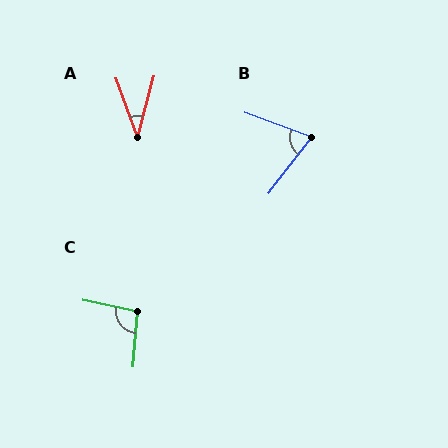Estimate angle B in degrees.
Approximately 72 degrees.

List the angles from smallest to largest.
A (35°), B (72°), C (97°).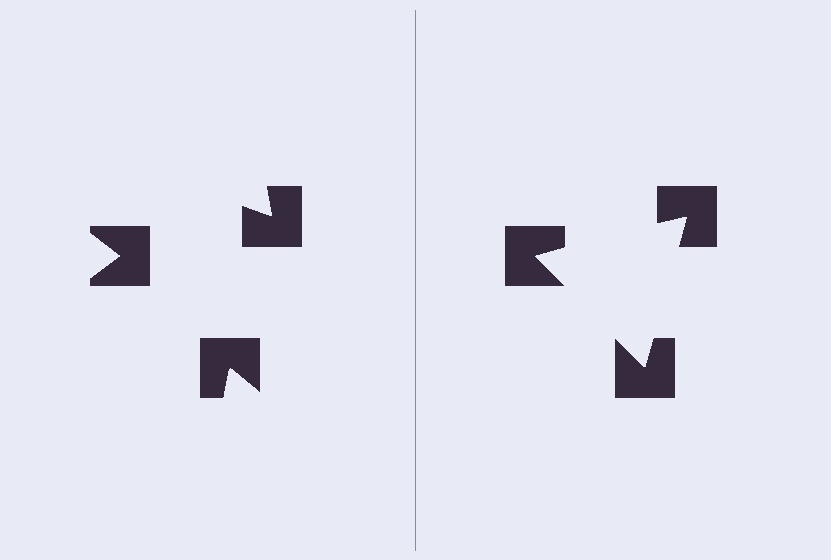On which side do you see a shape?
An illusory triangle appears on the right side. On the left side the wedge cuts are rotated, so no coherent shape forms.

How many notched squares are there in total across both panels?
6 — 3 on each side.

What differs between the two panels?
The notched squares are positioned identically on both sides; only the wedge orientations differ. On the right they align to a triangle; on the left they are misaligned.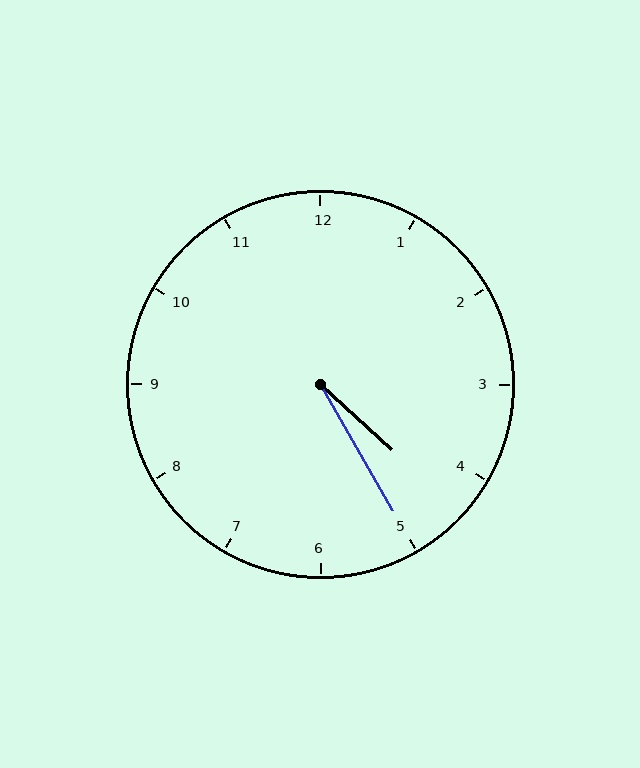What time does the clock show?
4:25.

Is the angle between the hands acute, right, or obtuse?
It is acute.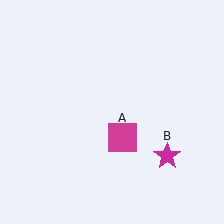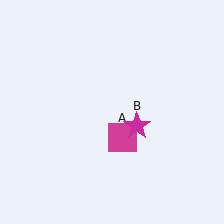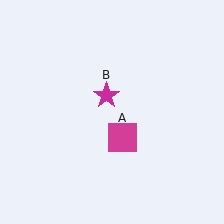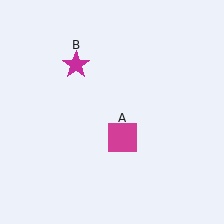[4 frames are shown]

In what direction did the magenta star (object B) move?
The magenta star (object B) moved up and to the left.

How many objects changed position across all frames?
1 object changed position: magenta star (object B).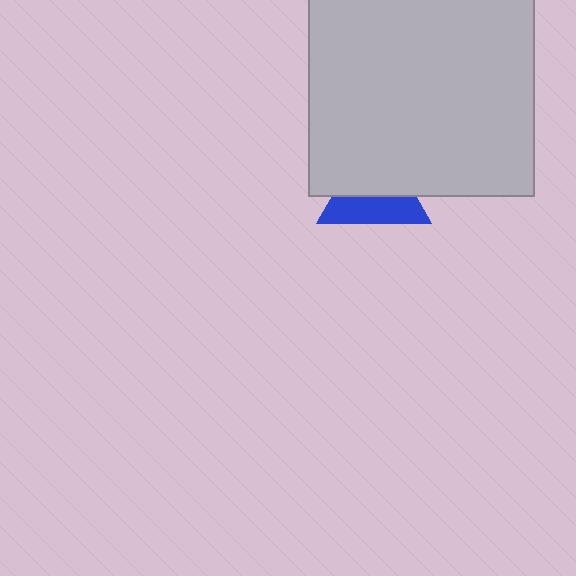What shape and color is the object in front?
The object in front is a light gray square.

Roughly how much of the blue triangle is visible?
A small part of it is visible (roughly 45%).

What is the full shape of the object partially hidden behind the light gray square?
The partially hidden object is a blue triangle.